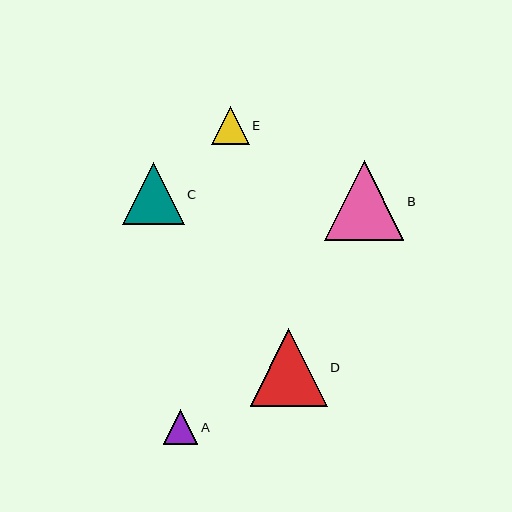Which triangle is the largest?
Triangle B is the largest with a size of approximately 80 pixels.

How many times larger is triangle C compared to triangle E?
Triangle C is approximately 1.6 times the size of triangle E.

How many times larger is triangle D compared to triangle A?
Triangle D is approximately 2.2 times the size of triangle A.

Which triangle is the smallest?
Triangle A is the smallest with a size of approximately 35 pixels.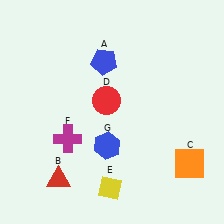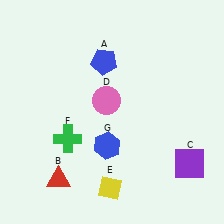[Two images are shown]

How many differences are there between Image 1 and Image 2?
There are 3 differences between the two images.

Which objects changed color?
C changed from orange to purple. D changed from red to pink. F changed from magenta to green.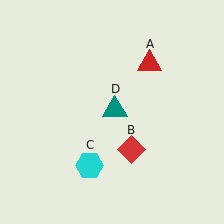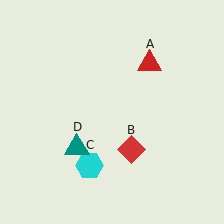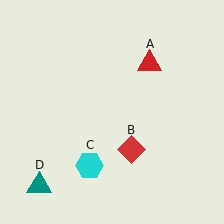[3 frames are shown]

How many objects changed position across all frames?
1 object changed position: teal triangle (object D).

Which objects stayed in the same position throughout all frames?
Red triangle (object A) and red diamond (object B) and cyan hexagon (object C) remained stationary.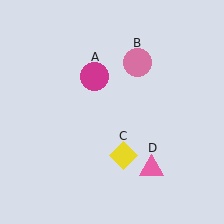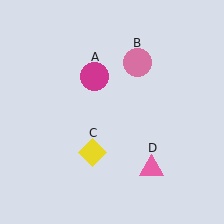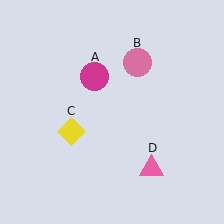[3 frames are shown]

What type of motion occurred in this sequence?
The yellow diamond (object C) rotated clockwise around the center of the scene.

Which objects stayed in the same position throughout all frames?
Magenta circle (object A) and pink circle (object B) and pink triangle (object D) remained stationary.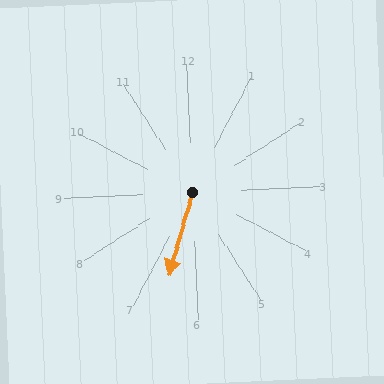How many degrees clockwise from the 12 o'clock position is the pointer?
Approximately 198 degrees.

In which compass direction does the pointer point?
South.